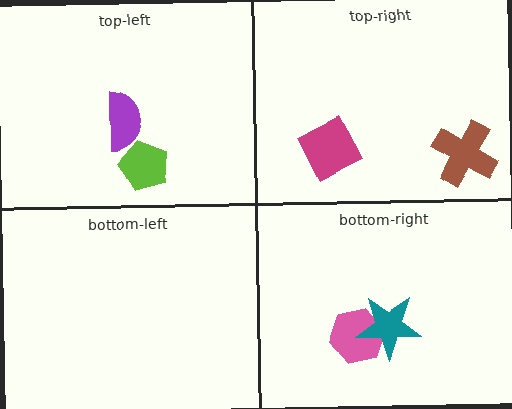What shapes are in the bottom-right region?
The pink hexagon, the teal star.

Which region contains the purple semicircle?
The top-left region.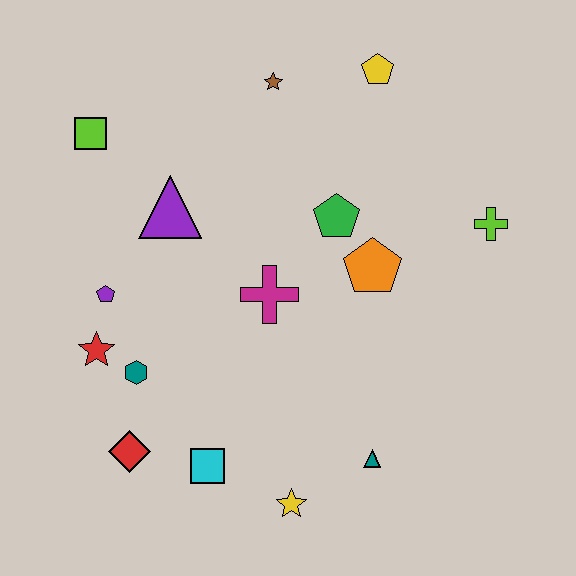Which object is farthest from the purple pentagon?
The lime cross is farthest from the purple pentagon.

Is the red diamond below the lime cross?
Yes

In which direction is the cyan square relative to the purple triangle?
The cyan square is below the purple triangle.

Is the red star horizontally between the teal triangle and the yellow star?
No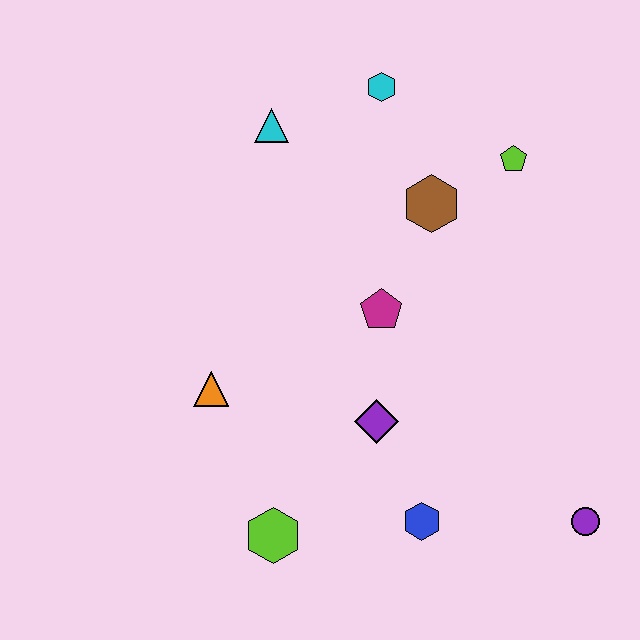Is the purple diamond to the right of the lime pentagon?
No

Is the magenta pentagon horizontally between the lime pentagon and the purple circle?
No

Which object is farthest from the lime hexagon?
The cyan hexagon is farthest from the lime hexagon.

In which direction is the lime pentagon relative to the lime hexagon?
The lime pentagon is above the lime hexagon.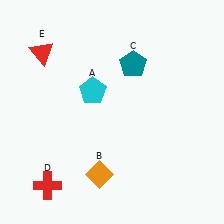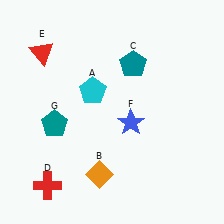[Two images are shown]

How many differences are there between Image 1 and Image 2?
There are 2 differences between the two images.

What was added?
A blue star (F), a teal pentagon (G) were added in Image 2.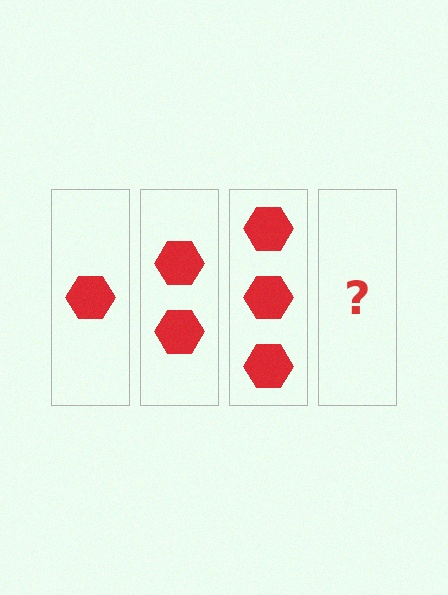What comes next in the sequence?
The next element should be 4 hexagons.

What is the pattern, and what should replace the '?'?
The pattern is that each step adds one more hexagon. The '?' should be 4 hexagons.